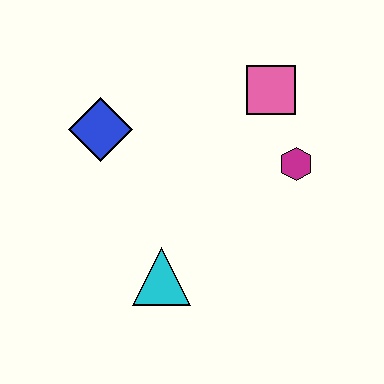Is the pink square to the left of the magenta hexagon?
Yes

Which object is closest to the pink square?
The magenta hexagon is closest to the pink square.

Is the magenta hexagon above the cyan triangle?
Yes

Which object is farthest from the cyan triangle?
The pink square is farthest from the cyan triangle.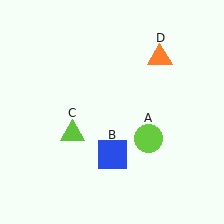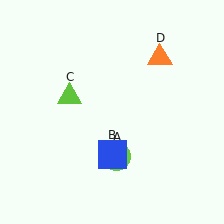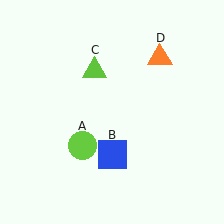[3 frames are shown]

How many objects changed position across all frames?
2 objects changed position: lime circle (object A), lime triangle (object C).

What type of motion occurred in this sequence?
The lime circle (object A), lime triangle (object C) rotated clockwise around the center of the scene.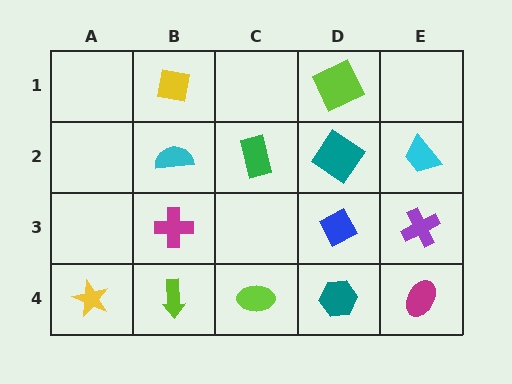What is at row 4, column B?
A lime arrow.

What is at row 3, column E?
A purple cross.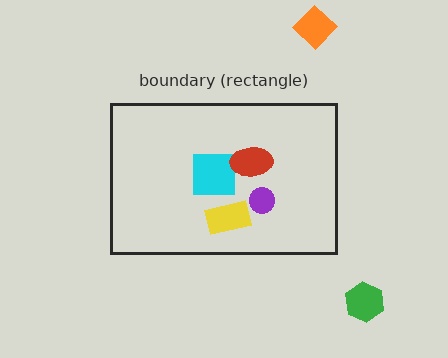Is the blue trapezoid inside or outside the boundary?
Inside.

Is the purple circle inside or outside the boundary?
Inside.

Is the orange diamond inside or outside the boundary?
Outside.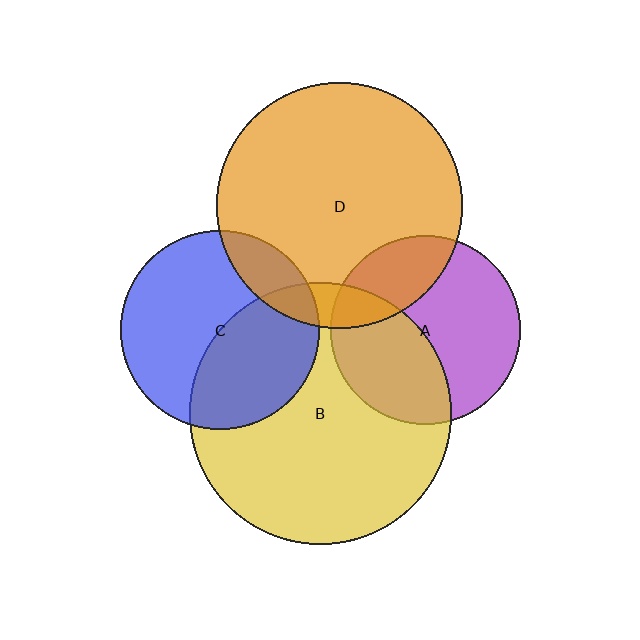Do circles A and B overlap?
Yes.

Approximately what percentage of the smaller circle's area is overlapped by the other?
Approximately 40%.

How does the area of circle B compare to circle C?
Approximately 1.7 times.